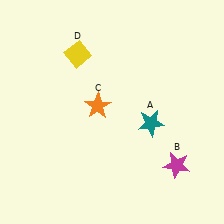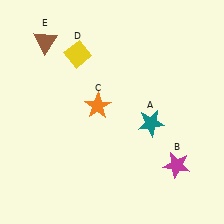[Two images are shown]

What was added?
A brown triangle (E) was added in Image 2.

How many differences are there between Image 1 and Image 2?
There is 1 difference between the two images.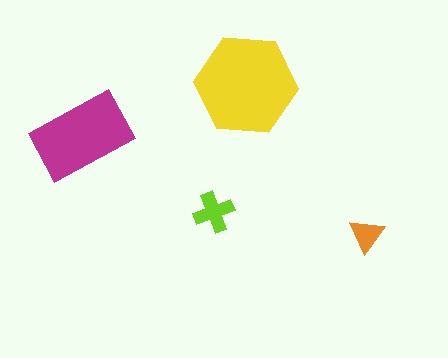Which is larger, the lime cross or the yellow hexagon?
The yellow hexagon.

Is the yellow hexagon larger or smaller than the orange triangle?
Larger.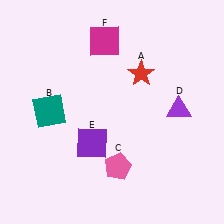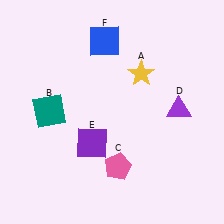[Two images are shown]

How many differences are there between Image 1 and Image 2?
There are 2 differences between the two images.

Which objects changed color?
A changed from red to yellow. F changed from magenta to blue.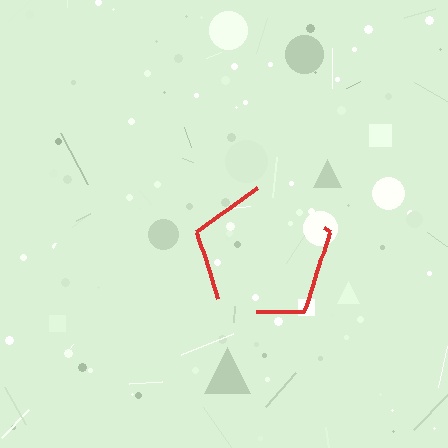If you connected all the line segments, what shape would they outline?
They would outline a pentagon.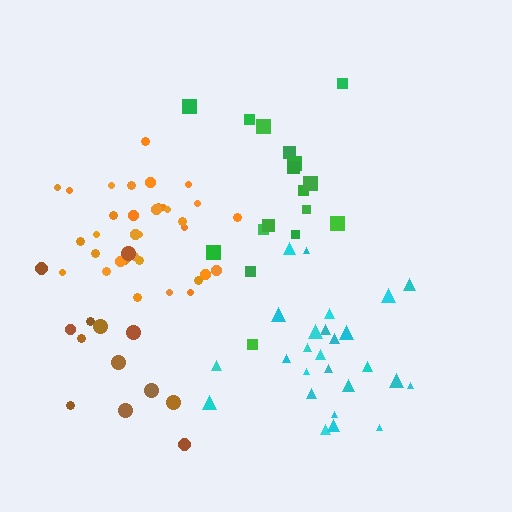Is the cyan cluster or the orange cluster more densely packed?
Orange.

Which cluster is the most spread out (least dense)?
Brown.